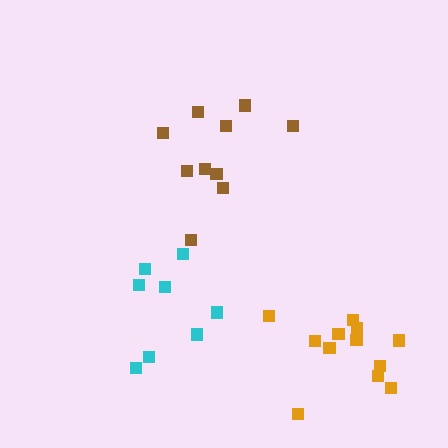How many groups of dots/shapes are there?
There are 3 groups.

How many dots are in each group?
Group 1: 12 dots, Group 2: 8 dots, Group 3: 10 dots (30 total).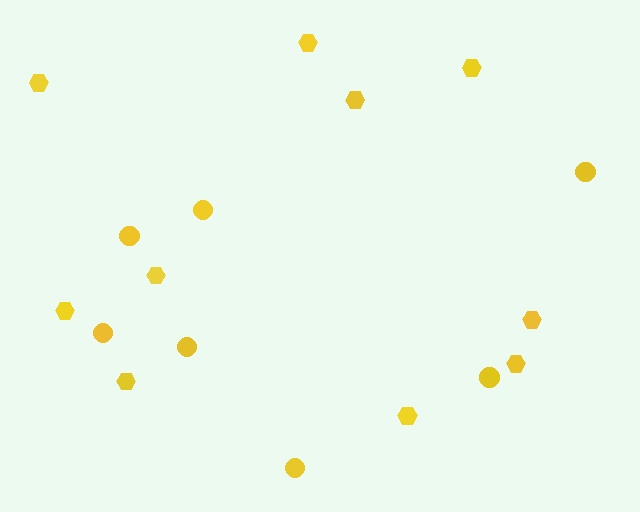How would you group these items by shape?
There are 2 groups: one group of hexagons (10) and one group of circles (7).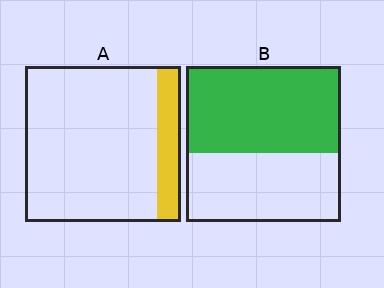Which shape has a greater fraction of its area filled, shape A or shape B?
Shape B.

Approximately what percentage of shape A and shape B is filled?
A is approximately 15% and B is approximately 55%.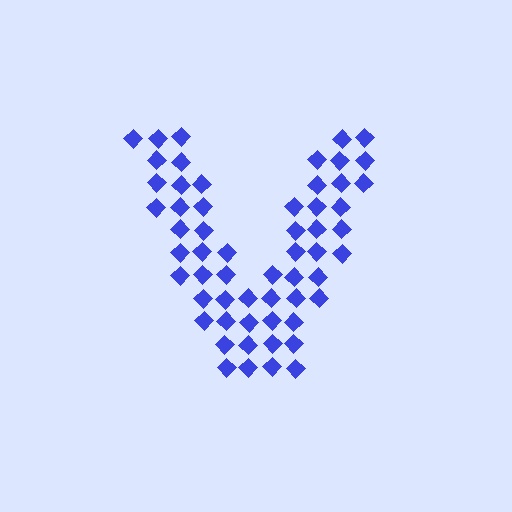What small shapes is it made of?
It is made of small diamonds.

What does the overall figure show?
The overall figure shows the letter V.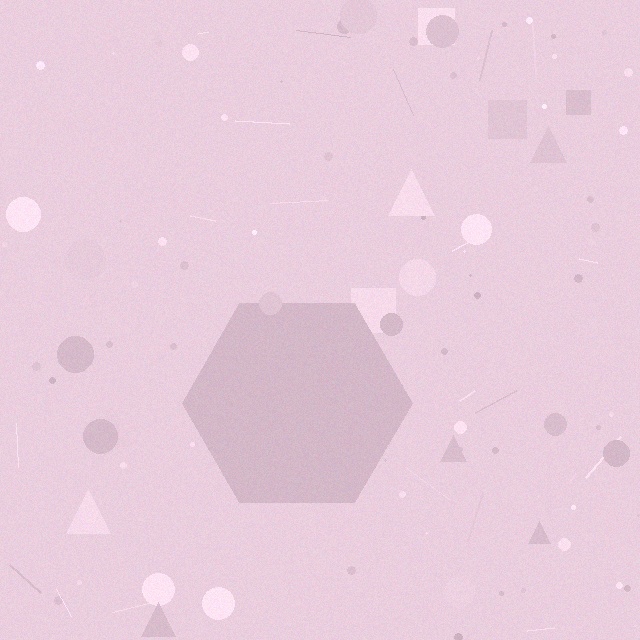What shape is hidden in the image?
A hexagon is hidden in the image.